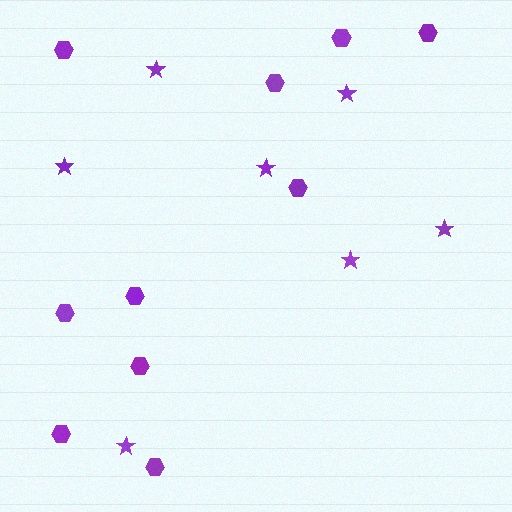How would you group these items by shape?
There are 2 groups: one group of stars (7) and one group of hexagons (10).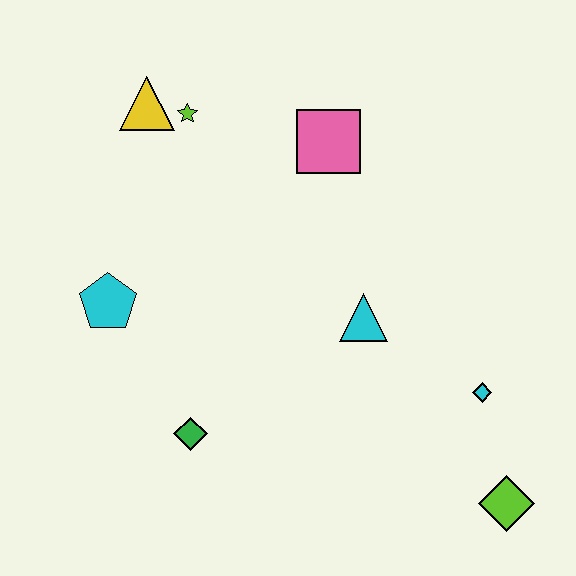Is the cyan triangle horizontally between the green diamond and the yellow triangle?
No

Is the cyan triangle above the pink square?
No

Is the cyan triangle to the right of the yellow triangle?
Yes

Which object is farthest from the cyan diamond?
The yellow triangle is farthest from the cyan diamond.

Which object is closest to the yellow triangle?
The lime star is closest to the yellow triangle.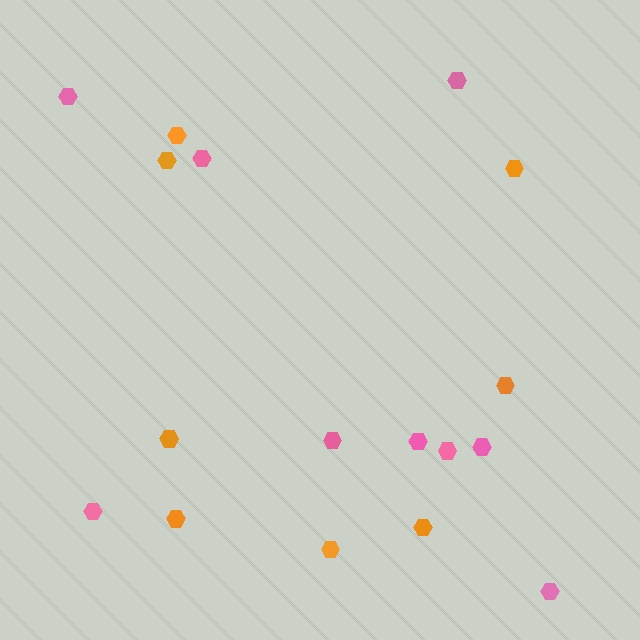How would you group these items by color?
There are 2 groups: one group of orange hexagons (8) and one group of pink hexagons (9).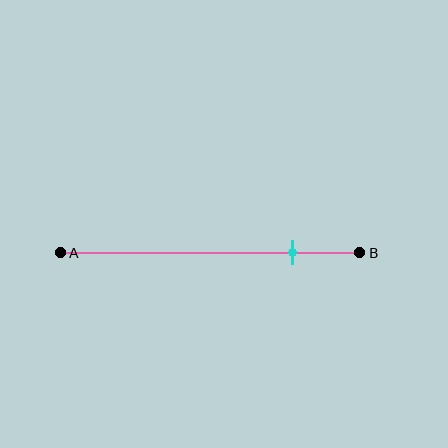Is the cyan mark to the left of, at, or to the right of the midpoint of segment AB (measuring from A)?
The cyan mark is to the right of the midpoint of segment AB.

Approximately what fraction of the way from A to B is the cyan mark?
The cyan mark is approximately 80% of the way from A to B.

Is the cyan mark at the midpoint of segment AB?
No, the mark is at about 80% from A, not at the 50% midpoint.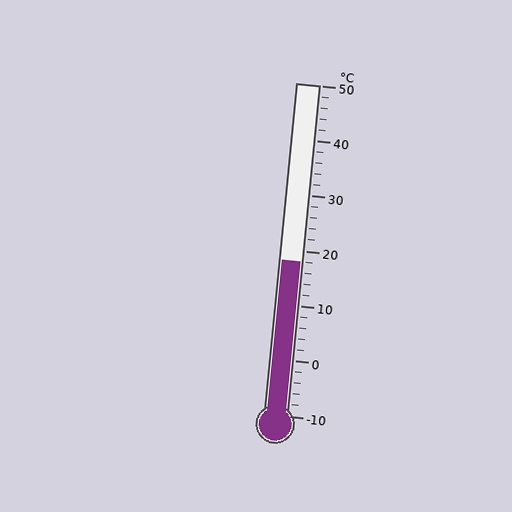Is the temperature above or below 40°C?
The temperature is below 40°C.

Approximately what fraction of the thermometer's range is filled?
The thermometer is filled to approximately 45% of its range.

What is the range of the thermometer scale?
The thermometer scale ranges from -10°C to 50°C.